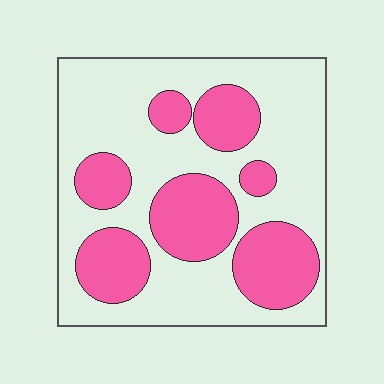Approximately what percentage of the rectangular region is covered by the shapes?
Approximately 35%.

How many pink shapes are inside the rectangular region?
7.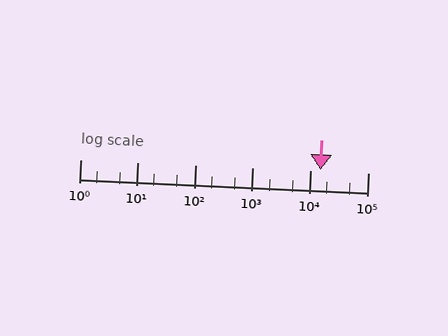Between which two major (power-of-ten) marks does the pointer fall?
The pointer is between 10000 and 100000.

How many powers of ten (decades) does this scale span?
The scale spans 5 decades, from 1 to 100000.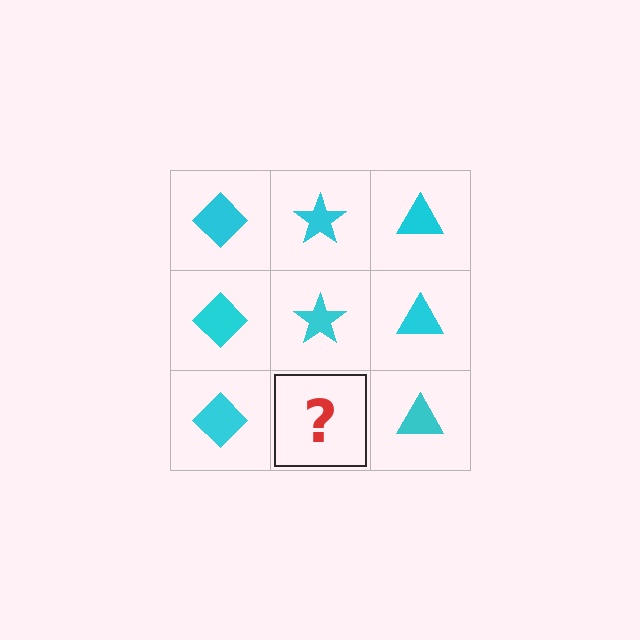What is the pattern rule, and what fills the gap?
The rule is that each column has a consistent shape. The gap should be filled with a cyan star.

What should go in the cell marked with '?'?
The missing cell should contain a cyan star.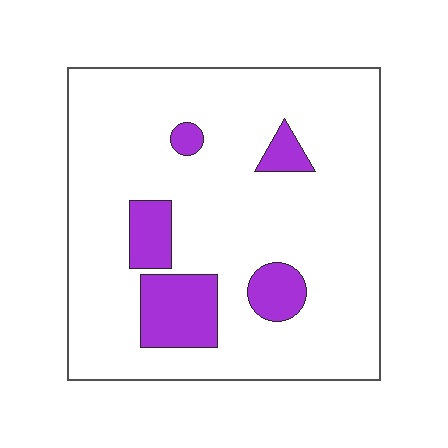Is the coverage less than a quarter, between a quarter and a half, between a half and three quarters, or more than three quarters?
Less than a quarter.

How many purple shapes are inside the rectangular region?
5.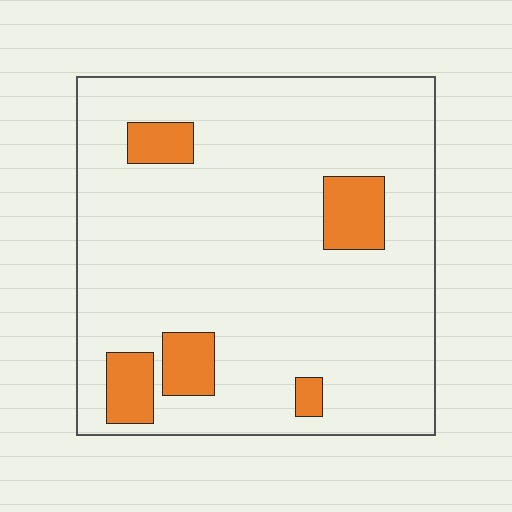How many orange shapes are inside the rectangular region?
5.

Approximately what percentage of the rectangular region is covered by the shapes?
Approximately 10%.